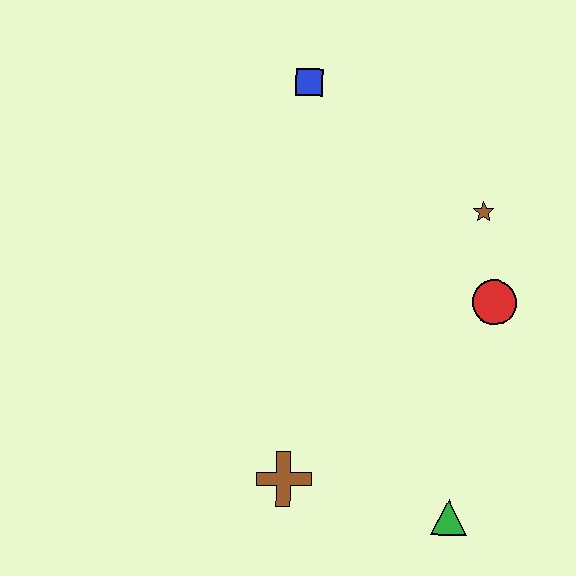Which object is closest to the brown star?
The red circle is closest to the brown star.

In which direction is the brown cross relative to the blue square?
The brown cross is below the blue square.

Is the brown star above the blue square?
No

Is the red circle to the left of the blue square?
No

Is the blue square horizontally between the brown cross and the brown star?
Yes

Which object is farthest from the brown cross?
The blue square is farthest from the brown cross.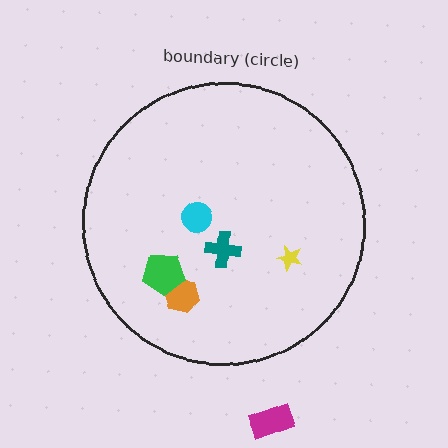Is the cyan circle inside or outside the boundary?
Inside.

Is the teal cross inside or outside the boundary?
Inside.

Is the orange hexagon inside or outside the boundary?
Inside.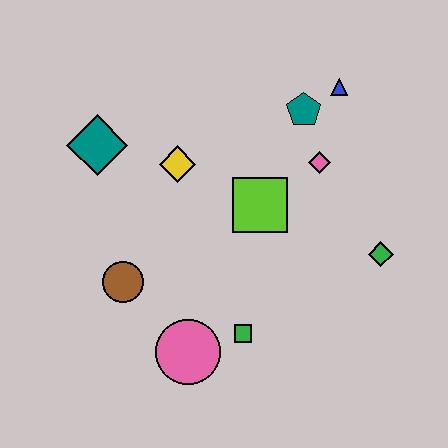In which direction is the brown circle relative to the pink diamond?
The brown circle is to the left of the pink diamond.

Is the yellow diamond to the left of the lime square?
Yes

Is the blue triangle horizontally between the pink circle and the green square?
No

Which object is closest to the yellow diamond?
The teal diamond is closest to the yellow diamond.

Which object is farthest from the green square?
The blue triangle is farthest from the green square.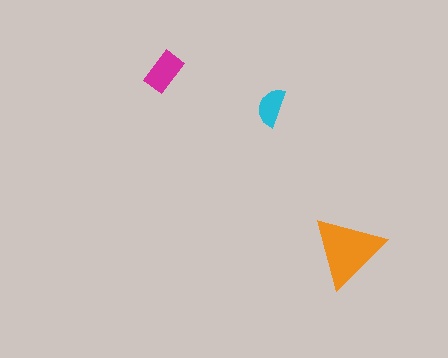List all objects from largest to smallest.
The orange triangle, the magenta rectangle, the cyan semicircle.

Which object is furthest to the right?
The orange triangle is rightmost.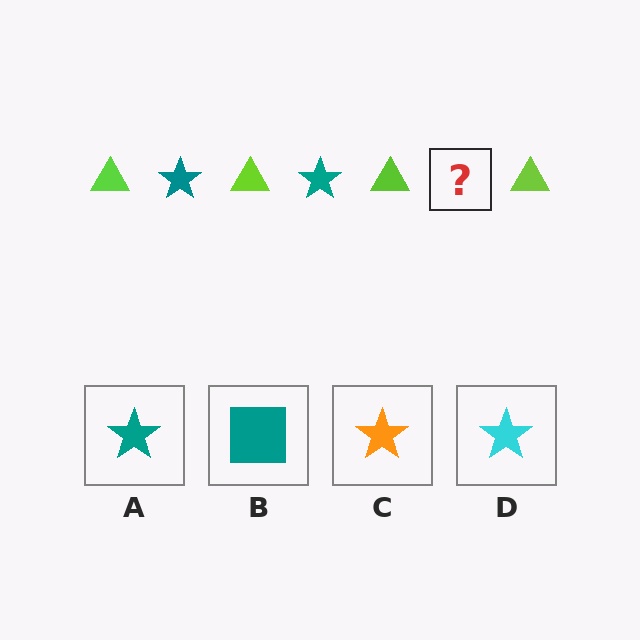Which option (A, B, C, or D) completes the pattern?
A.